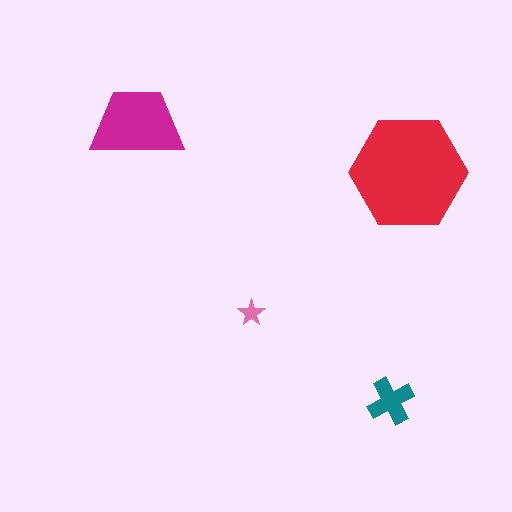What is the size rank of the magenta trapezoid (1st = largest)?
2nd.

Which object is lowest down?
The teal cross is bottommost.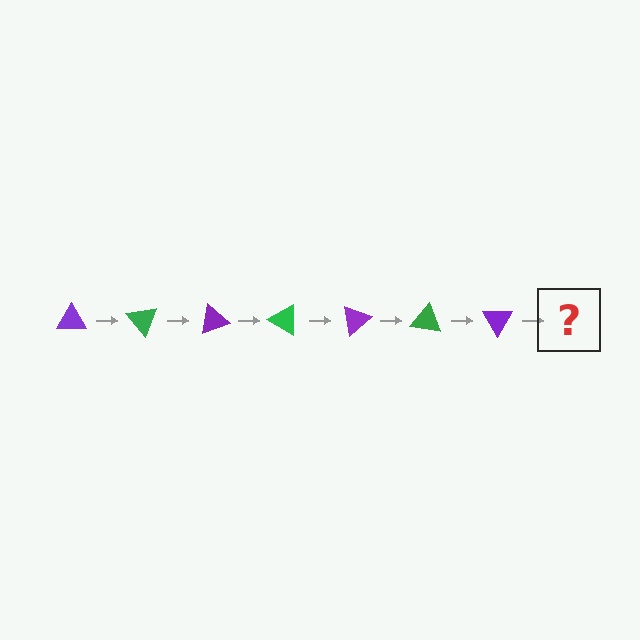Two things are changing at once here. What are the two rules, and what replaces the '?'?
The two rules are that it rotates 50 degrees each step and the color cycles through purple and green. The '?' should be a green triangle, rotated 350 degrees from the start.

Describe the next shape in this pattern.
It should be a green triangle, rotated 350 degrees from the start.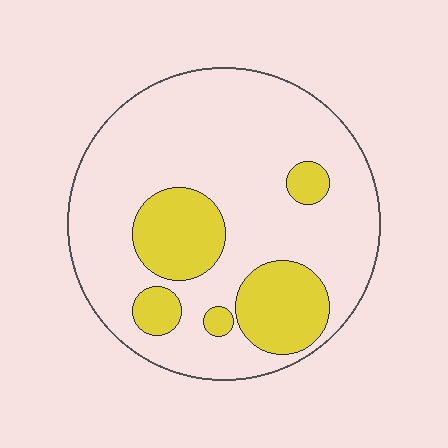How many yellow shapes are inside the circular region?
5.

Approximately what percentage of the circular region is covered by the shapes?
Approximately 25%.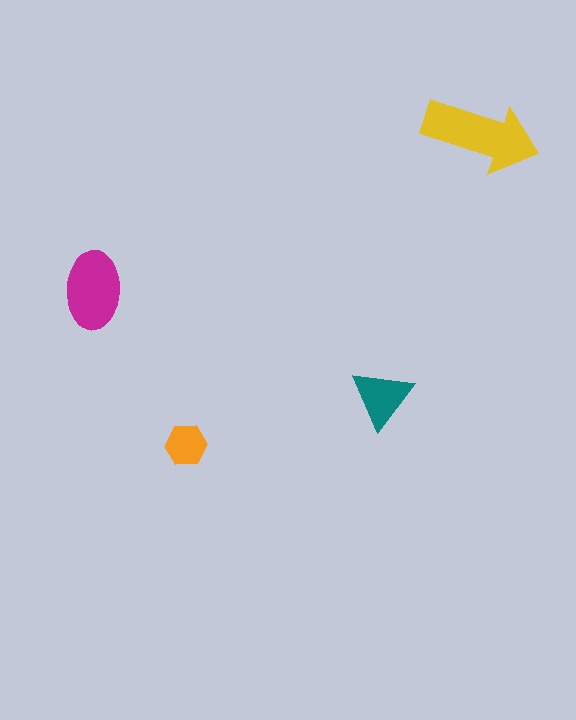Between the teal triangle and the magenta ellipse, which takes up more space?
The magenta ellipse.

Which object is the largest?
The yellow arrow.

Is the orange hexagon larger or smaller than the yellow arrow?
Smaller.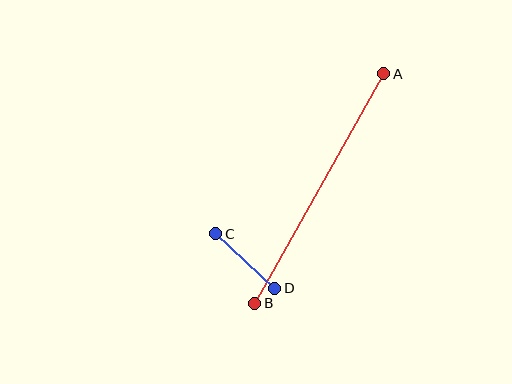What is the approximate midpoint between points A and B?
The midpoint is at approximately (319, 189) pixels.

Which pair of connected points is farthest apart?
Points A and B are farthest apart.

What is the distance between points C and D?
The distance is approximately 80 pixels.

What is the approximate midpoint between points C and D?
The midpoint is at approximately (245, 261) pixels.